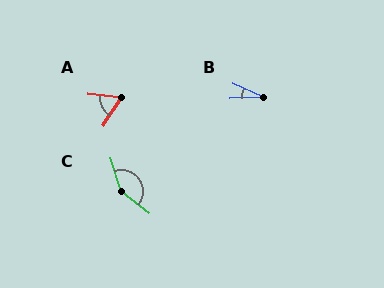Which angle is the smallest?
B, at approximately 26 degrees.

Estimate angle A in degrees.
Approximately 61 degrees.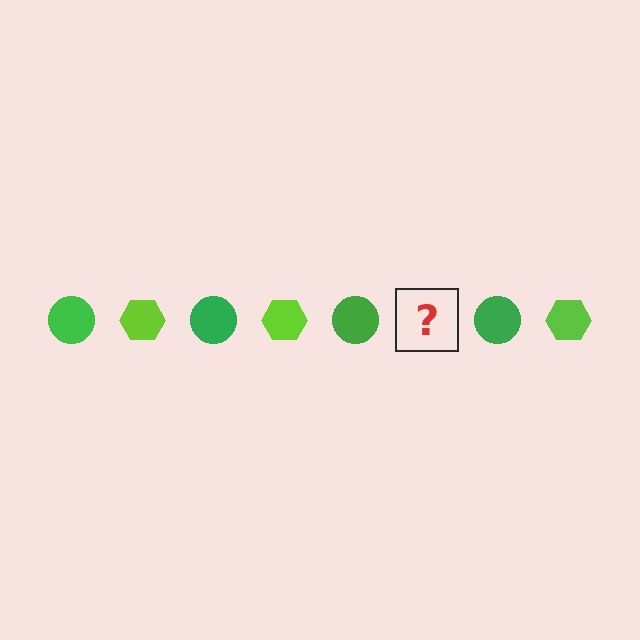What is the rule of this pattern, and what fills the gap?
The rule is that the pattern alternates between green circle and lime hexagon. The gap should be filled with a lime hexagon.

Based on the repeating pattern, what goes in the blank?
The blank should be a lime hexagon.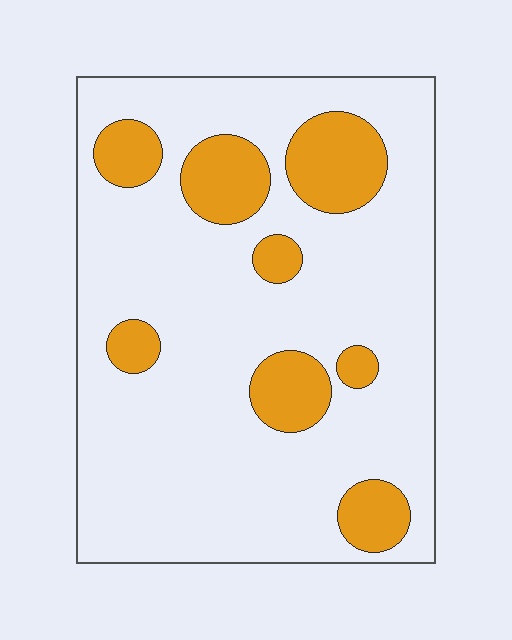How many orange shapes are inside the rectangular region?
8.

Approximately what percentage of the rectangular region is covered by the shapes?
Approximately 20%.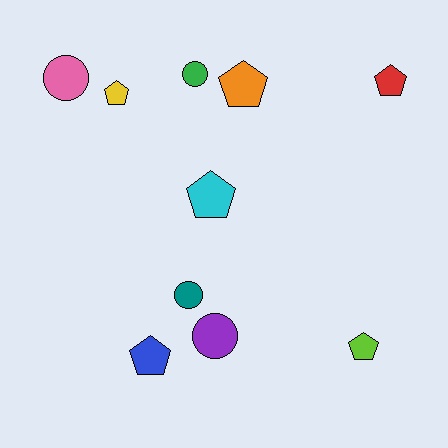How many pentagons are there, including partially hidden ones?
There are 6 pentagons.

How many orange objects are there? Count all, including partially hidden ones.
There is 1 orange object.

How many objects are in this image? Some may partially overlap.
There are 10 objects.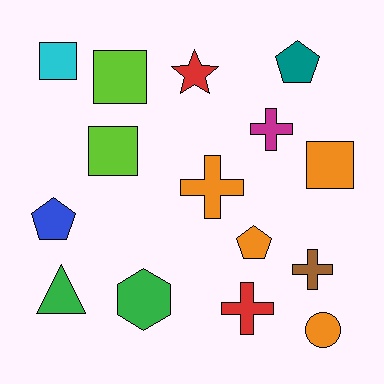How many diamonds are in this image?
There are no diamonds.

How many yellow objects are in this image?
There are no yellow objects.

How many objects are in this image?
There are 15 objects.